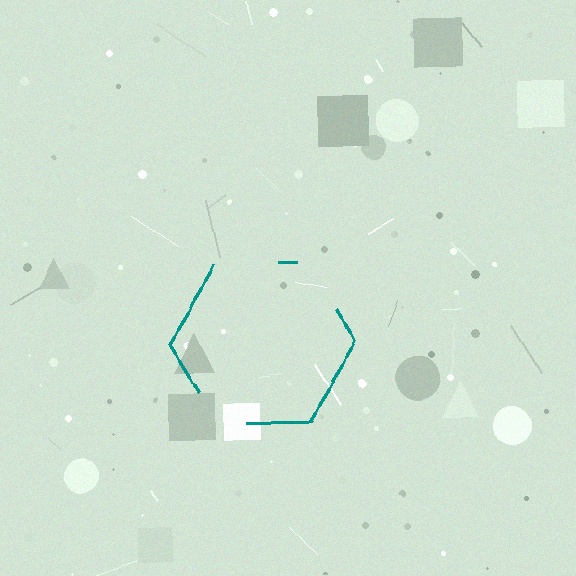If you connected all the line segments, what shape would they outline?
They would outline a hexagon.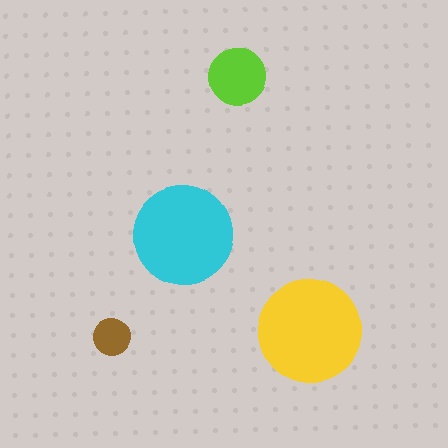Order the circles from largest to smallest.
the yellow one, the cyan one, the lime one, the brown one.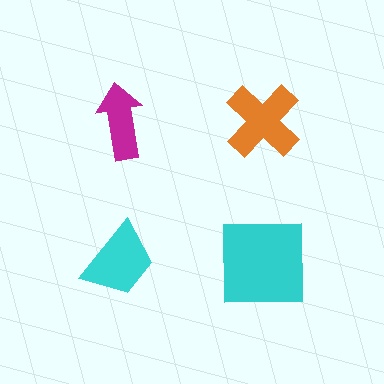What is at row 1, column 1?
A magenta arrow.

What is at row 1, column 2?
An orange cross.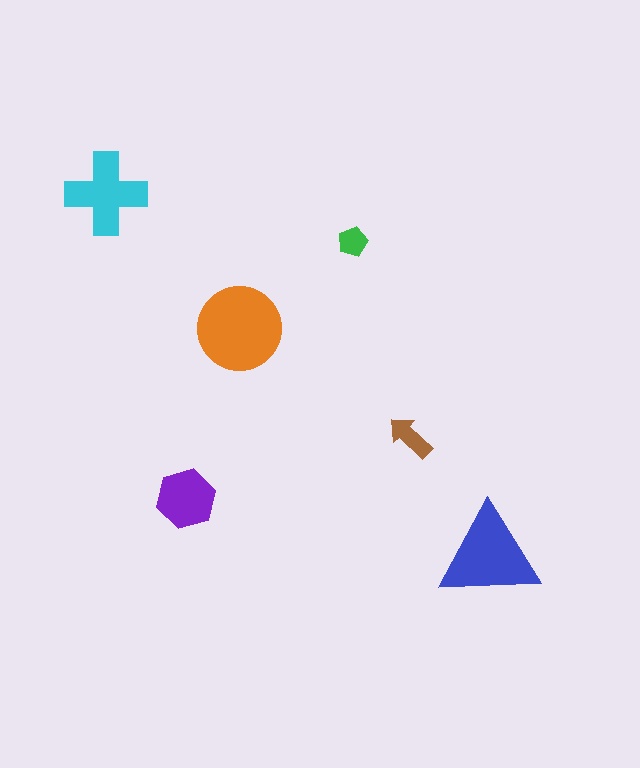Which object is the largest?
The orange circle.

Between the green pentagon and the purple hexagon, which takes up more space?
The purple hexagon.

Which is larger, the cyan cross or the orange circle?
The orange circle.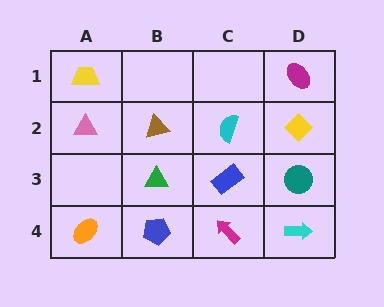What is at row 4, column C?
A magenta arrow.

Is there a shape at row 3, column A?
No, that cell is empty.